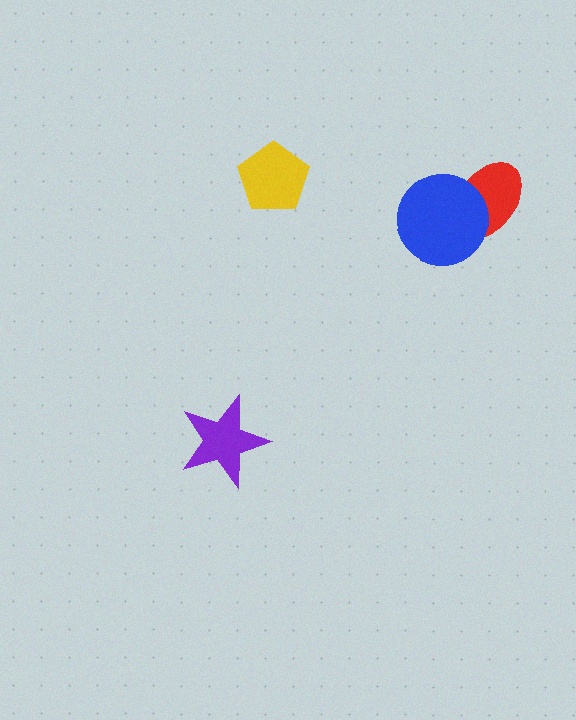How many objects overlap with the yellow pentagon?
0 objects overlap with the yellow pentagon.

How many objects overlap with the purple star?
0 objects overlap with the purple star.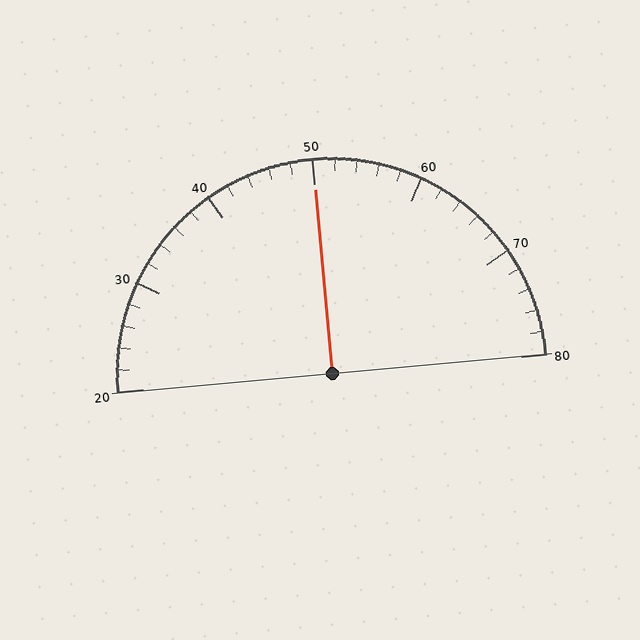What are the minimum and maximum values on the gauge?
The gauge ranges from 20 to 80.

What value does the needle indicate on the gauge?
The needle indicates approximately 50.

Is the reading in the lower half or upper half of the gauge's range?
The reading is in the upper half of the range (20 to 80).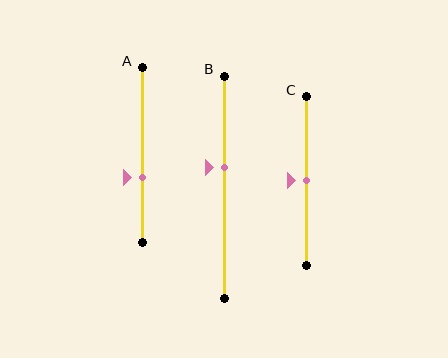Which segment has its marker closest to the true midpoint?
Segment C has its marker closest to the true midpoint.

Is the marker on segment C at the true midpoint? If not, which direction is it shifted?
Yes, the marker on segment C is at the true midpoint.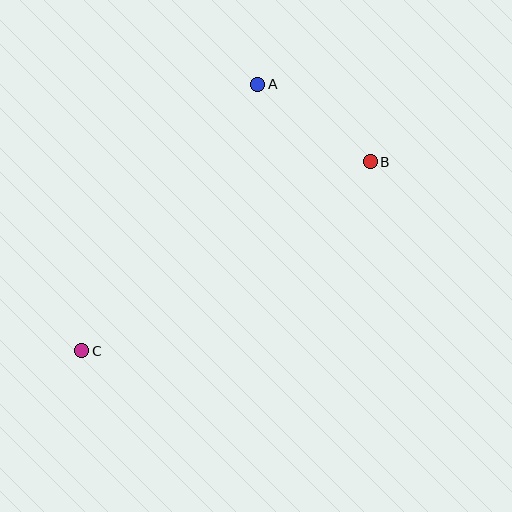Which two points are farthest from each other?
Points B and C are farthest from each other.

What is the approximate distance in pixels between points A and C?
The distance between A and C is approximately 319 pixels.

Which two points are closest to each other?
Points A and B are closest to each other.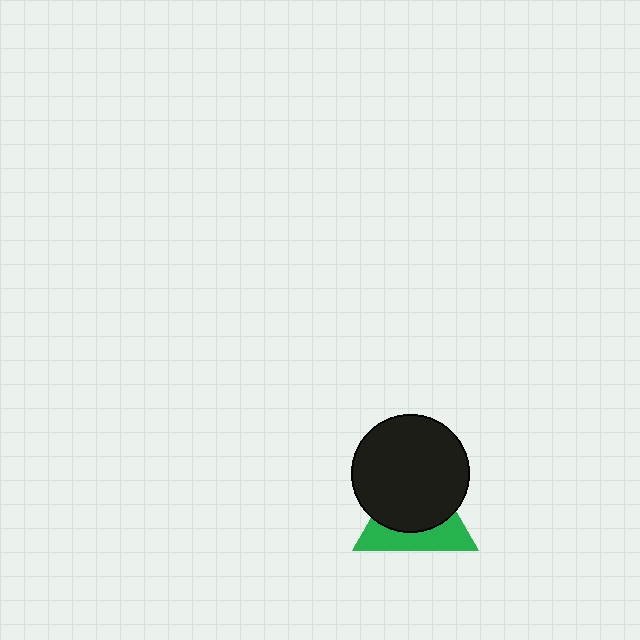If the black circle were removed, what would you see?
You would see the complete green triangle.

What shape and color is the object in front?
The object in front is a black circle.